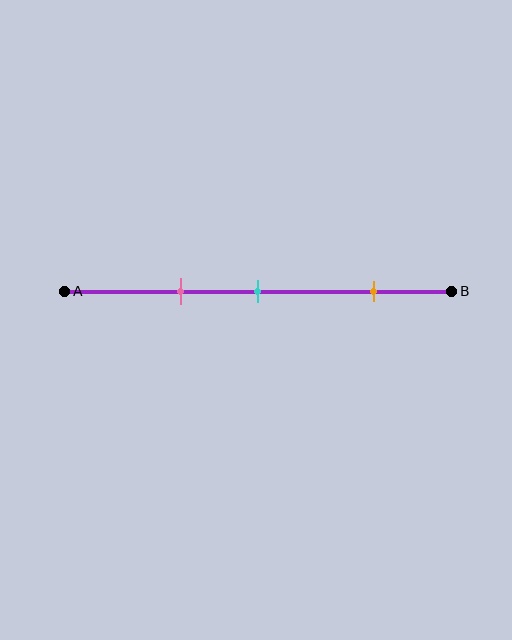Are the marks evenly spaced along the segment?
No, the marks are not evenly spaced.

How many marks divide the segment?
There are 3 marks dividing the segment.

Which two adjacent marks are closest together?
The pink and cyan marks are the closest adjacent pair.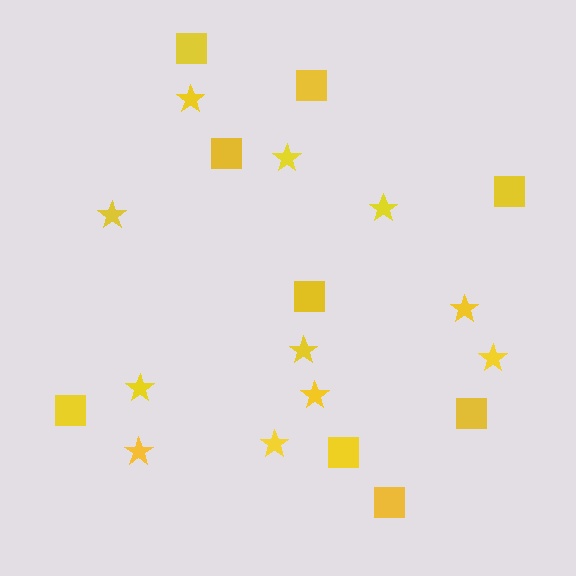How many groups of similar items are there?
There are 2 groups: one group of stars (11) and one group of squares (9).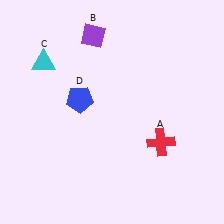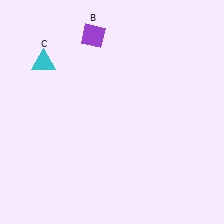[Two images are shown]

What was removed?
The red cross (A), the blue pentagon (D) were removed in Image 2.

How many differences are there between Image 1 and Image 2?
There are 2 differences between the two images.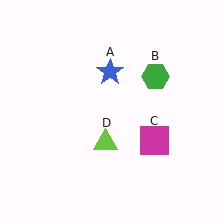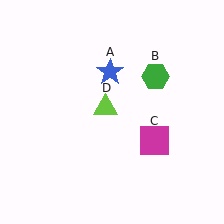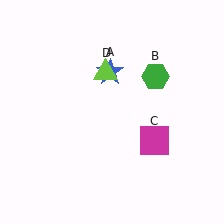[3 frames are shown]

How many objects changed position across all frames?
1 object changed position: lime triangle (object D).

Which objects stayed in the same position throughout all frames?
Blue star (object A) and green hexagon (object B) and magenta square (object C) remained stationary.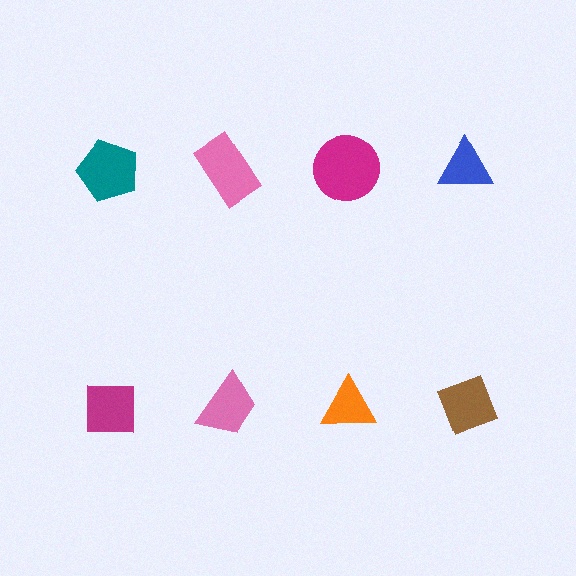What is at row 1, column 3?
A magenta circle.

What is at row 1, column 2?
A pink rectangle.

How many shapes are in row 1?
4 shapes.